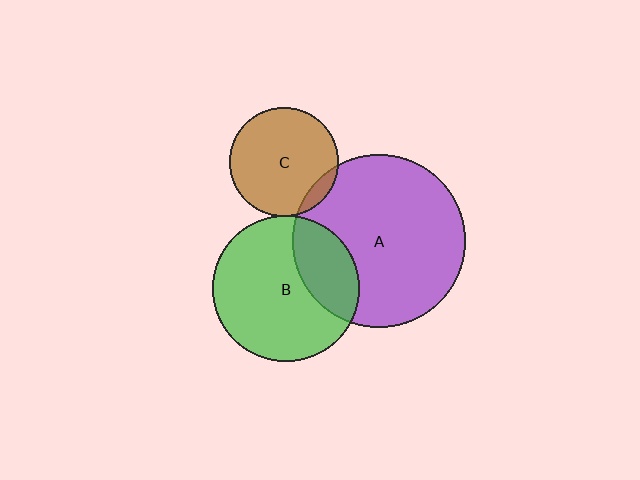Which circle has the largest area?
Circle A (purple).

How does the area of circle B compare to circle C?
Approximately 1.8 times.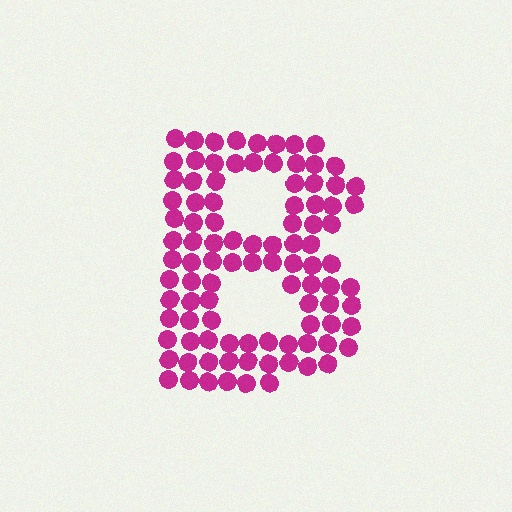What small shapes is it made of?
It is made of small circles.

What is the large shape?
The large shape is the letter B.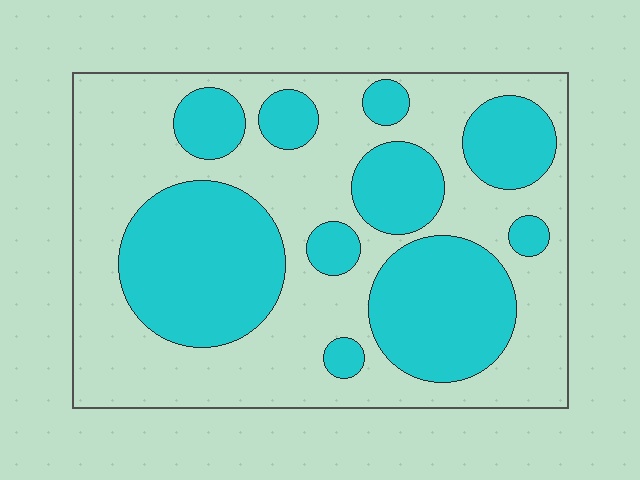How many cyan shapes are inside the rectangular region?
10.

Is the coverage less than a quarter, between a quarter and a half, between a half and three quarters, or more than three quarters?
Between a quarter and a half.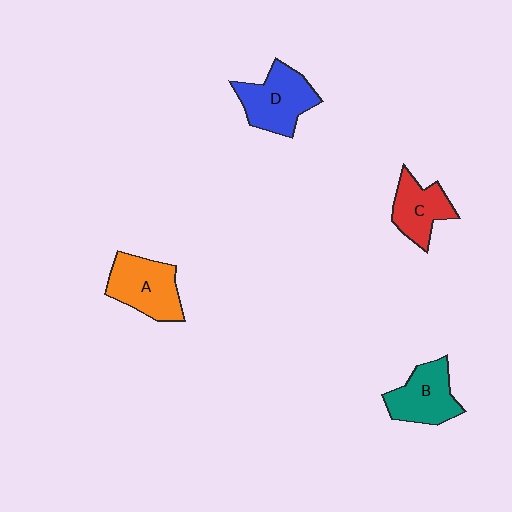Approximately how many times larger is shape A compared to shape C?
Approximately 1.3 times.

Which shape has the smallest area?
Shape C (red).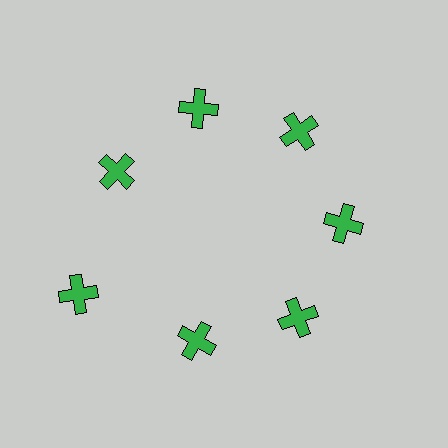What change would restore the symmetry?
The symmetry would be restored by moving it inward, back onto the ring so that all 7 crosses sit at equal angles and equal distance from the center.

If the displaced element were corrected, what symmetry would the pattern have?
It would have 7-fold rotational symmetry — the pattern would map onto itself every 51 degrees.